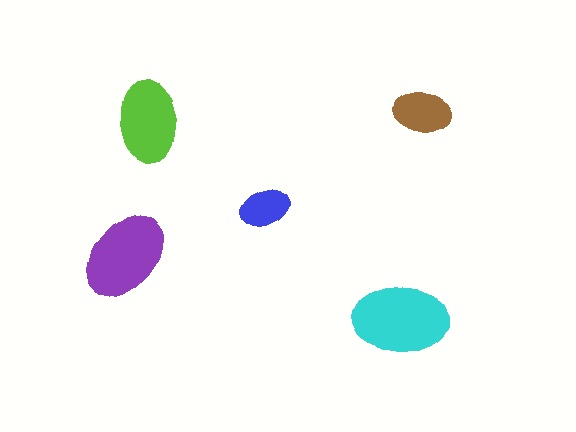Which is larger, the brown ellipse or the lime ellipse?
The lime one.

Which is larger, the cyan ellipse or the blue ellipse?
The cyan one.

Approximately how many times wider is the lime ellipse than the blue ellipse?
About 1.5 times wider.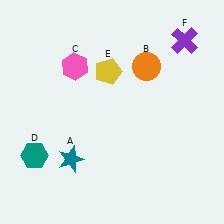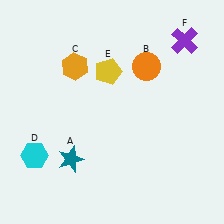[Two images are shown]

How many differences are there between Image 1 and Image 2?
There are 2 differences between the two images.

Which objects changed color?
C changed from pink to orange. D changed from teal to cyan.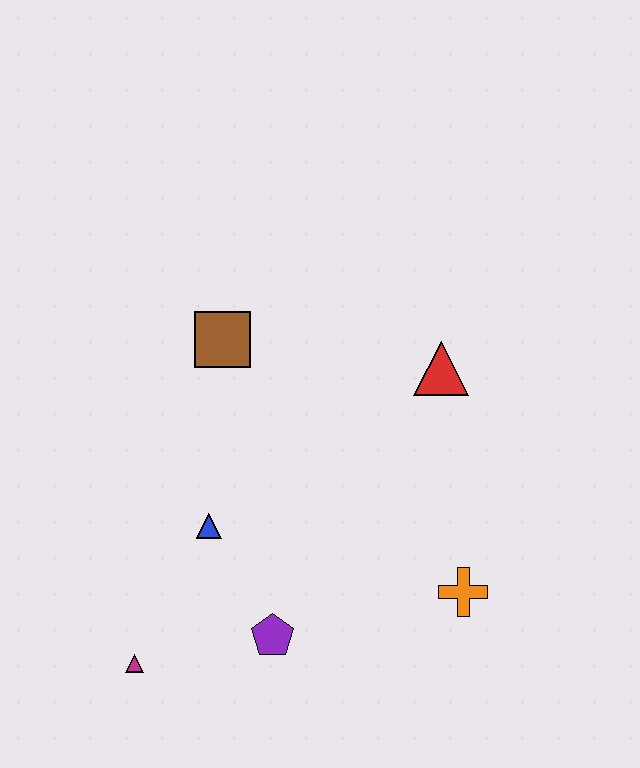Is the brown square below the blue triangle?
No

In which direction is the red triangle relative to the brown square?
The red triangle is to the right of the brown square.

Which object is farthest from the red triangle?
The magenta triangle is farthest from the red triangle.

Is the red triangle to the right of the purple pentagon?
Yes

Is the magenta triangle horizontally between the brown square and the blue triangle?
No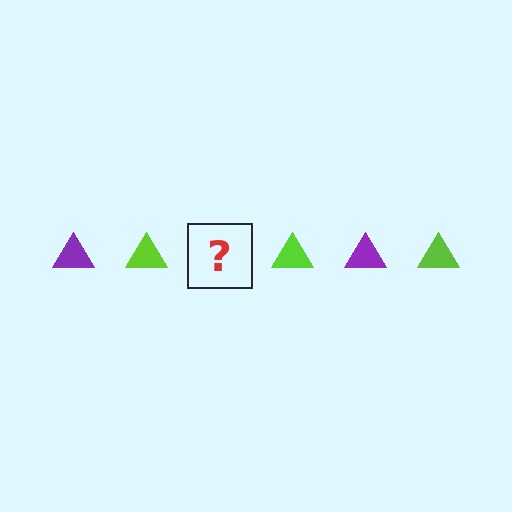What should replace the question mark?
The question mark should be replaced with a purple triangle.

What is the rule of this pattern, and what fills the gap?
The rule is that the pattern cycles through purple, lime triangles. The gap should be filled with a purple triangle.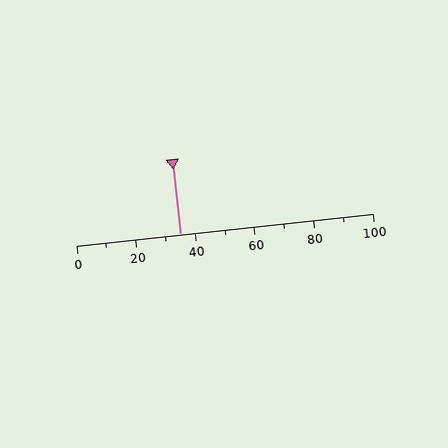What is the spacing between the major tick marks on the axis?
The major ticks are spaced 20 apart.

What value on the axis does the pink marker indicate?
The marker indicates approximately 35.